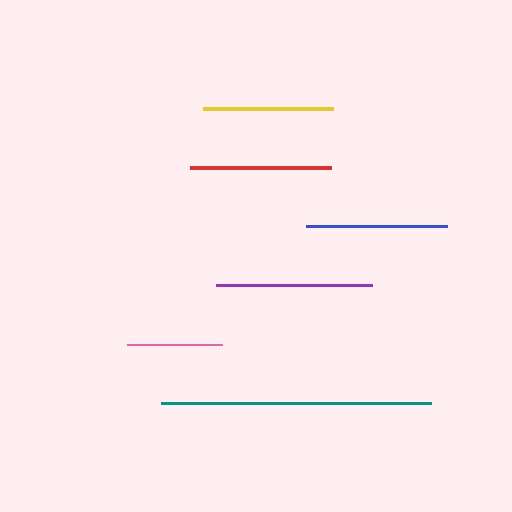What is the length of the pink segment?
The pink segment is approximately 95 pixels long.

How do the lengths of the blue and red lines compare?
The blue and red lines are approximately the same length.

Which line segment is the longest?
The teal line is the longest at approximately 270 pixels.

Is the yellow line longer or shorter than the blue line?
The blue line is longer than the yellow line.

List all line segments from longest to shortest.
From longest to shortest: teal, purple, blue, red, yellow, pink.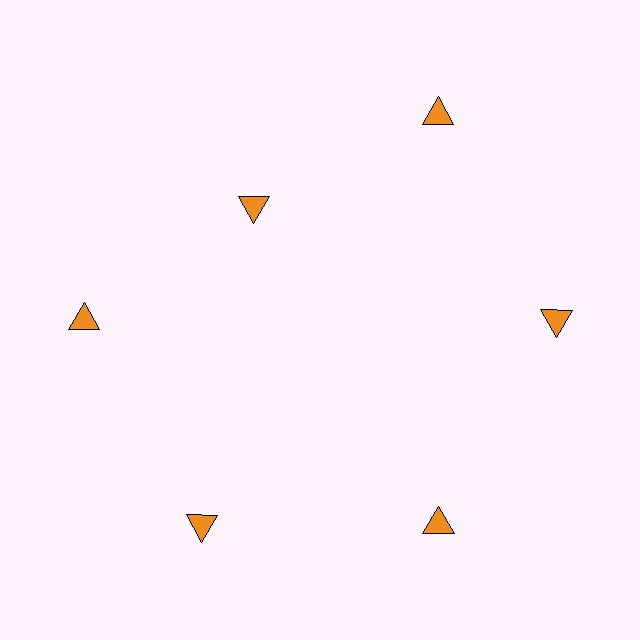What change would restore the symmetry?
The symmetry would be restored by moving it outward, back onto the ring so that all 6 triangles sit at equal angles and equal distance from the center.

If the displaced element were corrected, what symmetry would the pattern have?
It would have 6-fold rotational symmetry — the pattern would map onto itself every 60 degrees.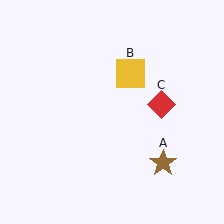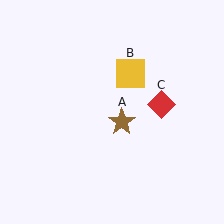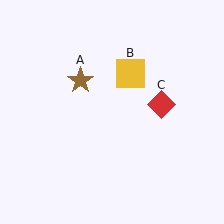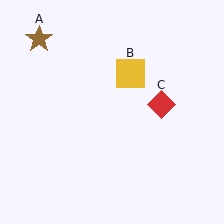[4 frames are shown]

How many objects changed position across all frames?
1 object changed position: brown star (object A).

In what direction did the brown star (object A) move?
The brown star (object A) moved up and to the left.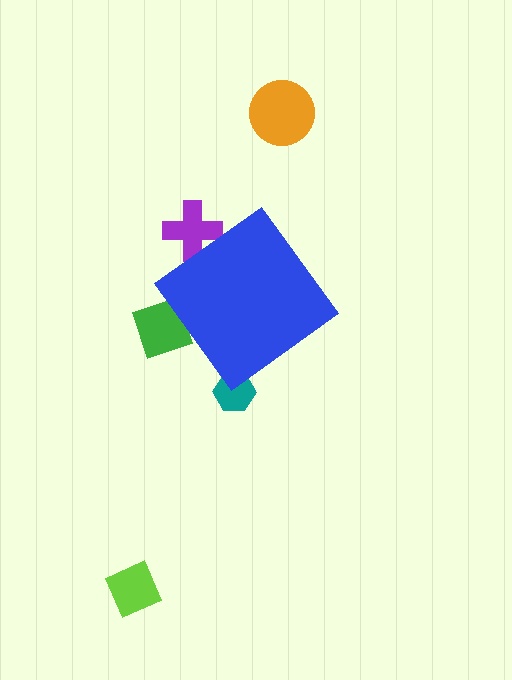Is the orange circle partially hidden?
No, the orange circle is fully visible.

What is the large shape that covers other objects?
A blue diamond.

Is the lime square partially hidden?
No, the lime square is fully visible.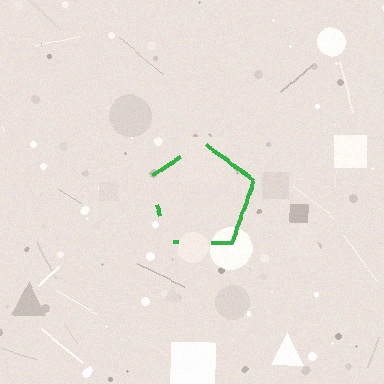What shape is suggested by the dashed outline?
The dashed outline suggests a pentagon.